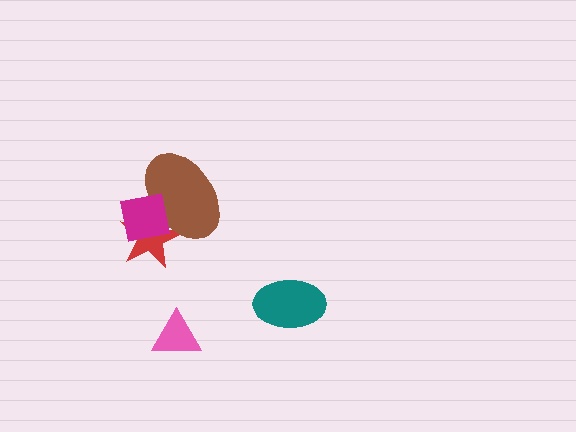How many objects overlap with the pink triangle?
0 objects overlap with the pink triangle.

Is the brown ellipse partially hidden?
Yes, it is partially covered by another shape.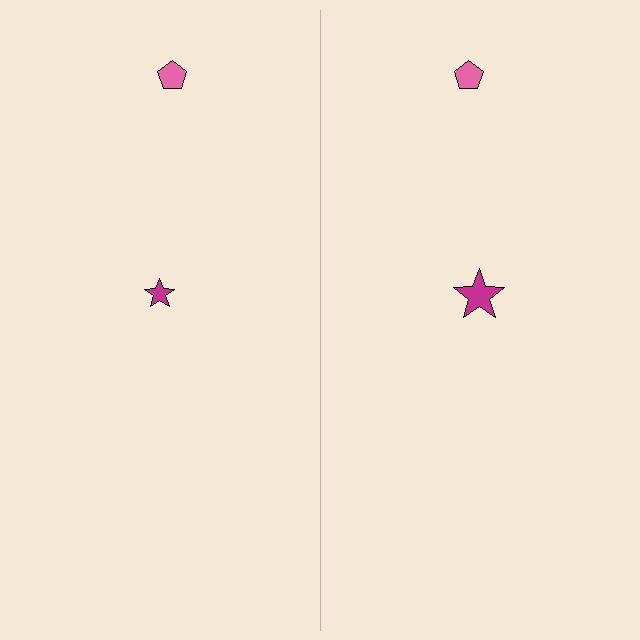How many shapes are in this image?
There are 4 shapes in this image.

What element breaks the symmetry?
The magenta star on the right side has a different size than its mirror counterpart.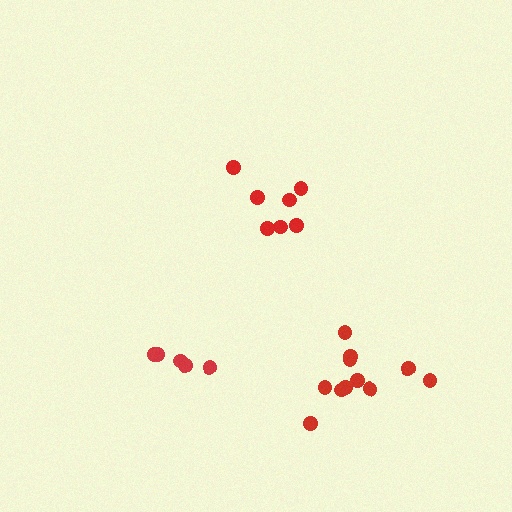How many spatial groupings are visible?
There are 3 spatial groupings.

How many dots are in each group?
Group 1: 11 dots, Group 2: 5 dots, Group 3: 7 dots (23 total).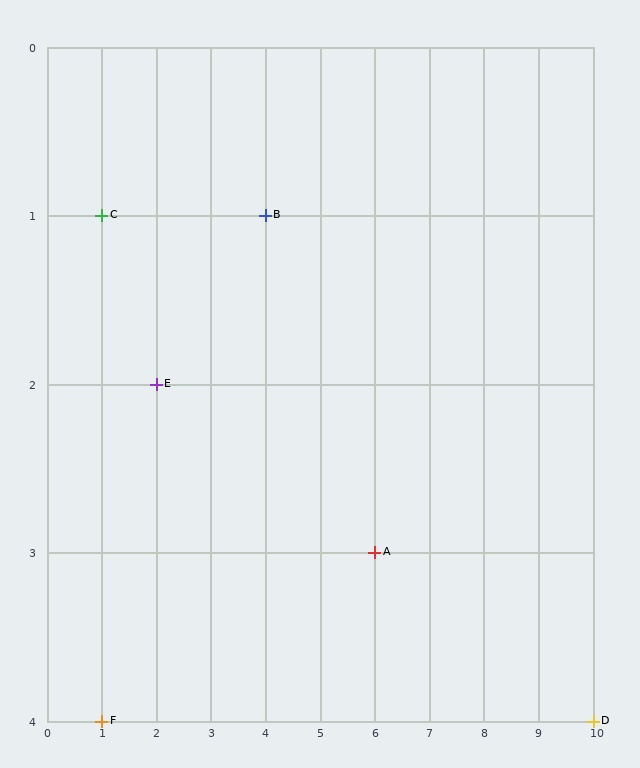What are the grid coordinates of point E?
Point E is at grid coordinates (2, 2).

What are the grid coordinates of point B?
Point B is at grid coordinates (4, 1).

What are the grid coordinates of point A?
Point A is at grid coordinates (6, 3).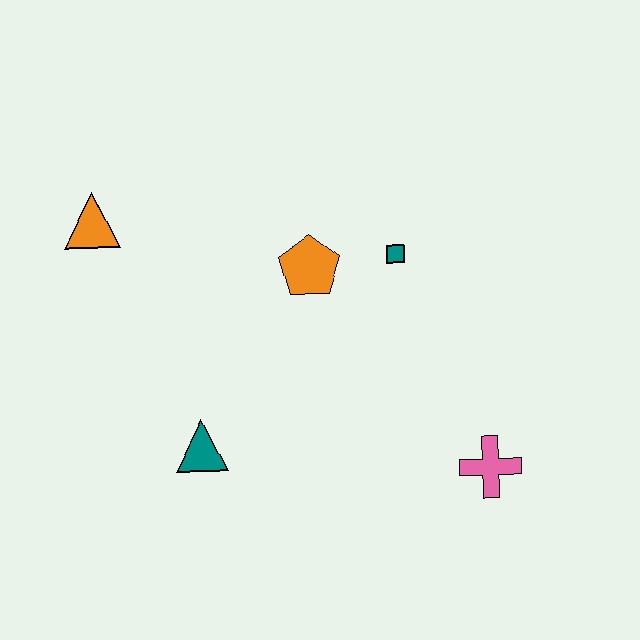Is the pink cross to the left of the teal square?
No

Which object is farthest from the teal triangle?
The pink cross is farthest from the teal triangle.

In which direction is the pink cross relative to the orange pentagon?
The pink cross is below the orange pentagon.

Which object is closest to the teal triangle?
The orange pentagon is closest to the teal triangle.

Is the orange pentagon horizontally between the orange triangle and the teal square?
Yes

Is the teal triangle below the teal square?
Yes